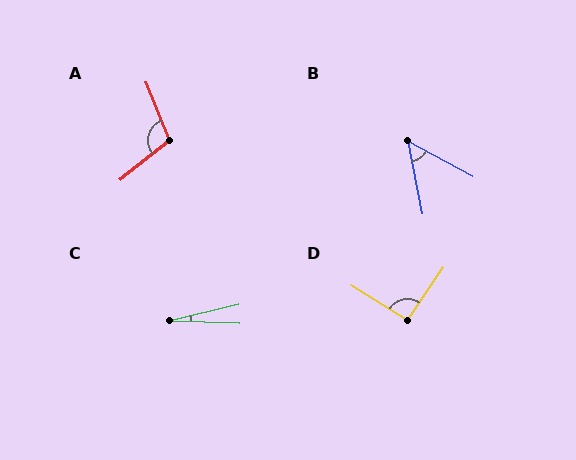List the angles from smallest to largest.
C (16°), B (51°), D (92°), A (106°).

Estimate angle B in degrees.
Approximately 51 degrees.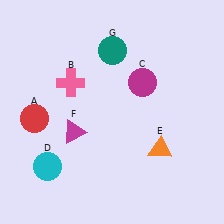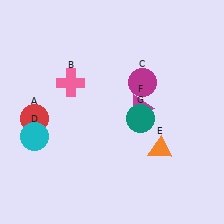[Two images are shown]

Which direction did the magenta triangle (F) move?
The magenta triangle (F) moved right.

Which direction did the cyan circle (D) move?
The cyan circle (D) moved up.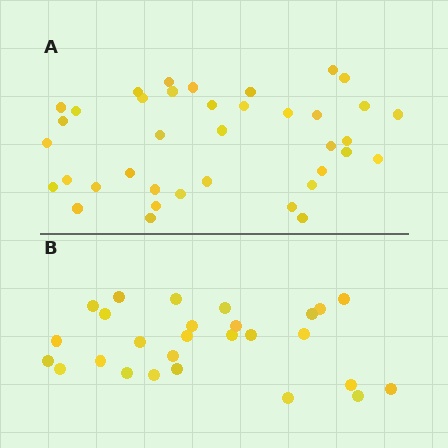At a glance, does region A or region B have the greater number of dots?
Region A (the top region) has more dots.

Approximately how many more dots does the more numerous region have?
Region A has roughly 12 or so more dots than region B.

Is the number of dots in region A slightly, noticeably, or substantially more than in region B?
Region A has noticeably more, but not dramatically so. The ratio is roughly 1.4 to 1.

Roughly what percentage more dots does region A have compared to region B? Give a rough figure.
About 40% more.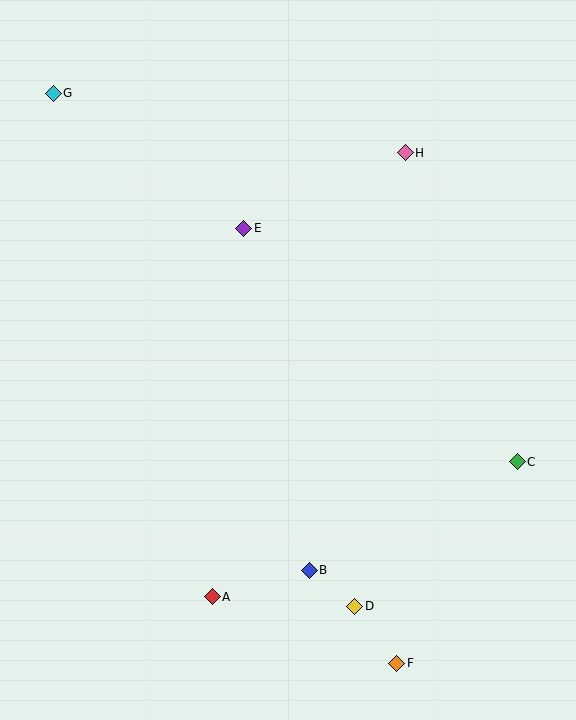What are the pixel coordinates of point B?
Point B is at (309, 570).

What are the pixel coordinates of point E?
Point E is at (244, 228).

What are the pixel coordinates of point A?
Point A is at (212, 597).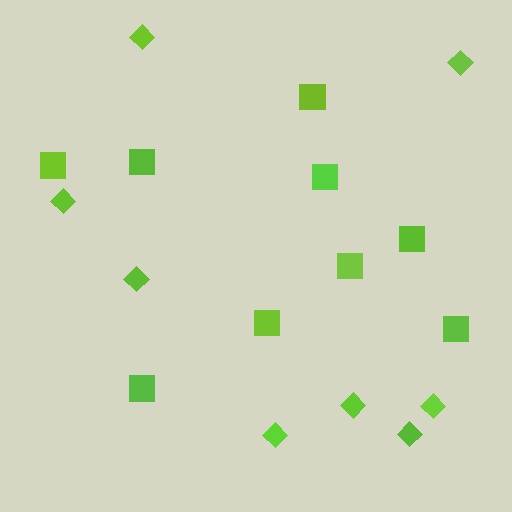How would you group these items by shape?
There are 2 groups: one group of squares (9) and one group of diamonds (8).